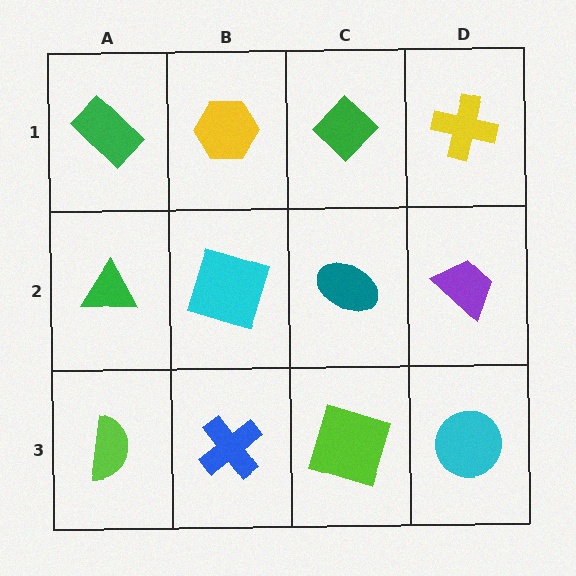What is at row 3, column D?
A cyan circle.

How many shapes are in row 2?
4 shapes.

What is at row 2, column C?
A teal ellipse.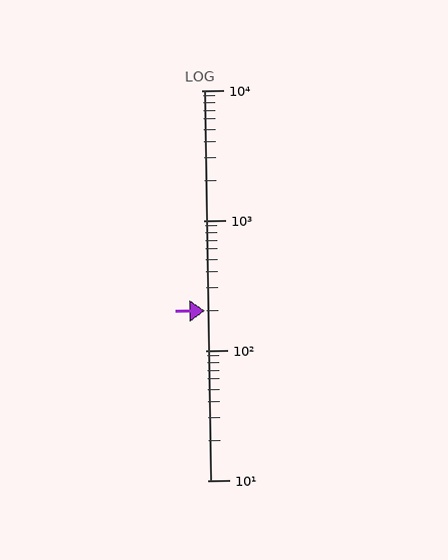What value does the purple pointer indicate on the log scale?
The pointer indicates approximately 200.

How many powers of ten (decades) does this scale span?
The scale spans 3 decades, from 10 to 10000.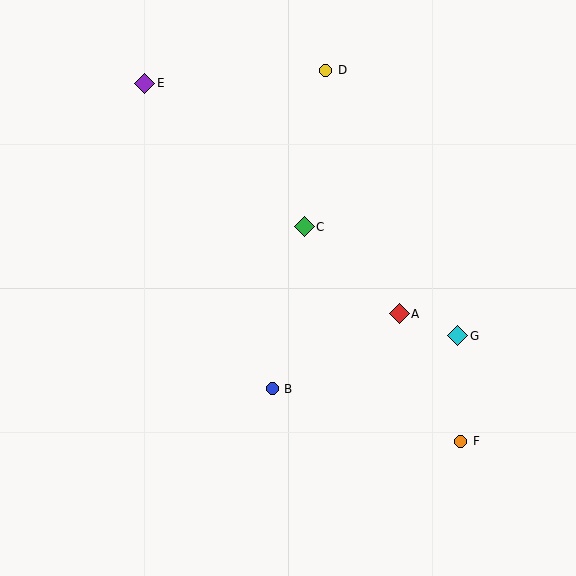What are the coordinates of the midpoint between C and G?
The midpoint between C and G is at (381, 281).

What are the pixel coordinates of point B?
Point B is at (272, 389).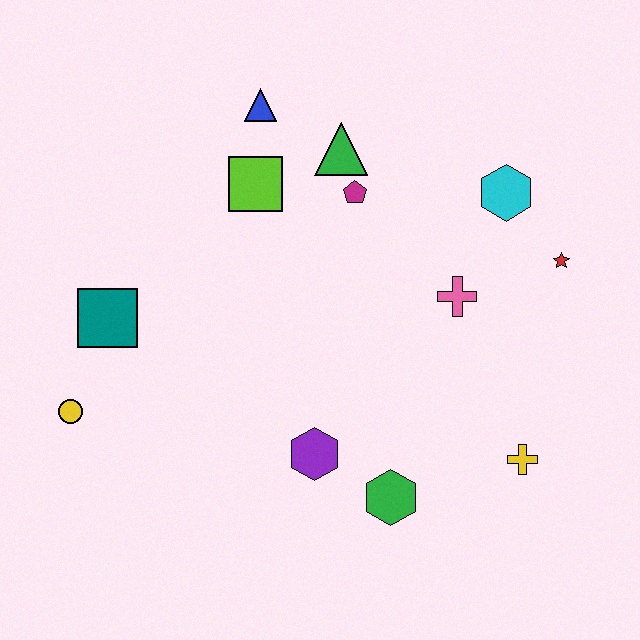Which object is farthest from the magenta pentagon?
The yellow circle is farthest from the magenta pentagon.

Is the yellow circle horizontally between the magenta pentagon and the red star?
No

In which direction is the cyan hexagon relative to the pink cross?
The cyan hexagon is above the pink cross.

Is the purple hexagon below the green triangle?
Yes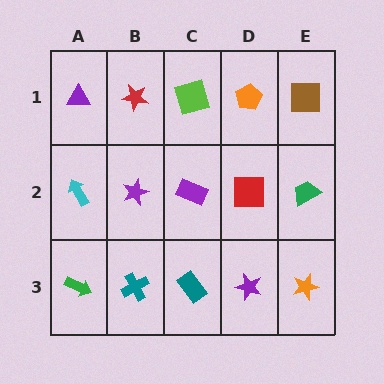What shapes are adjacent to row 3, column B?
A purple star (row 2, column B), a green arrow (row 3, column A), a teal rectangle (row 3, column C).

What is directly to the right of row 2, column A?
A purple star.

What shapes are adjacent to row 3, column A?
A cyan arrow (row 2, column A), a teal cross (row 3, column B).